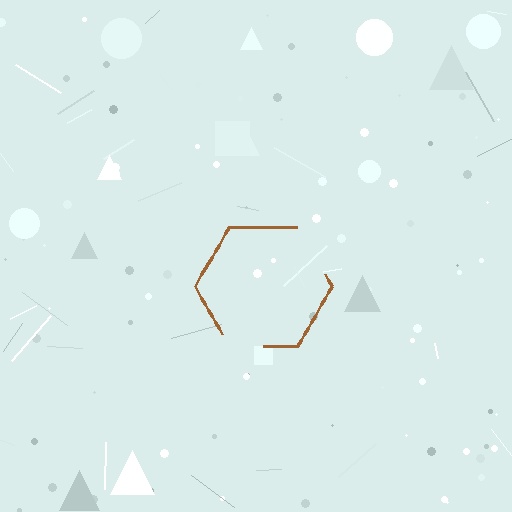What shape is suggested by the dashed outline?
The dashed outline suggests a hexagon.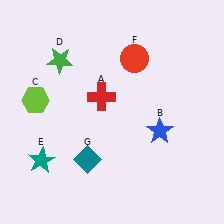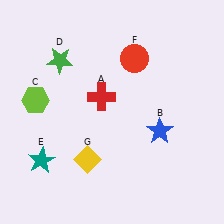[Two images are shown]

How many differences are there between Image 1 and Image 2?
There is 1 difference between the two images.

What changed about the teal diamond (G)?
In Image 1, G is teal. In Image 2, it changed to yellow.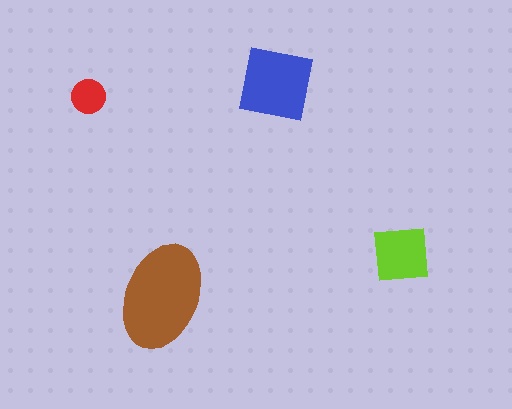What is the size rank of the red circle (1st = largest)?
4th.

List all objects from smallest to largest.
The red circle, the lime square, the blue square, the brown ellipse.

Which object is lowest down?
The brown ellipse is bottommost.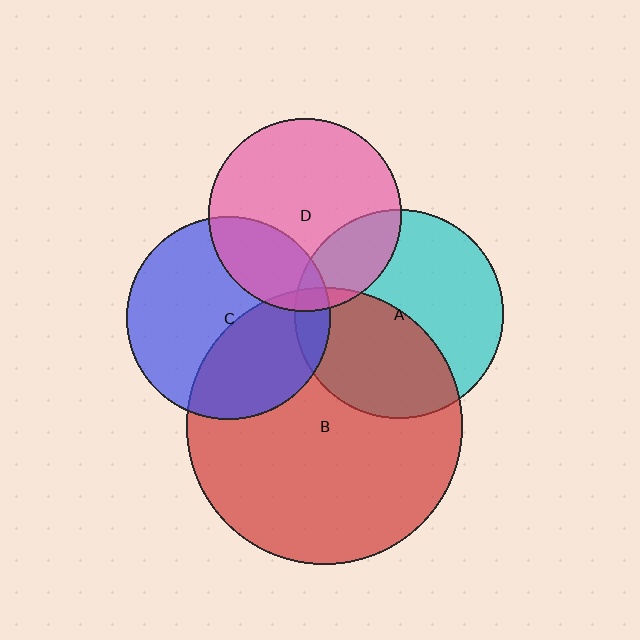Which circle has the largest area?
Circle B (red).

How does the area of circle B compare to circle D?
Approximately 2.1 times.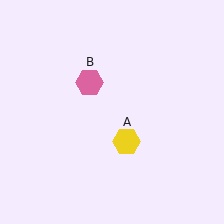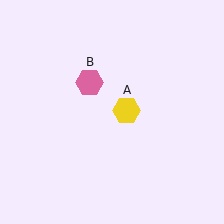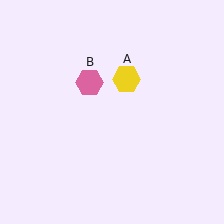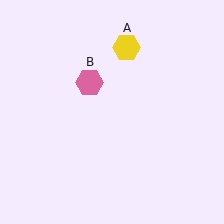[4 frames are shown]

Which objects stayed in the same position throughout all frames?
Pink hexagon (object B) remained stationary.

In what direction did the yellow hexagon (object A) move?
The yellow hexagon (object A) moved up.